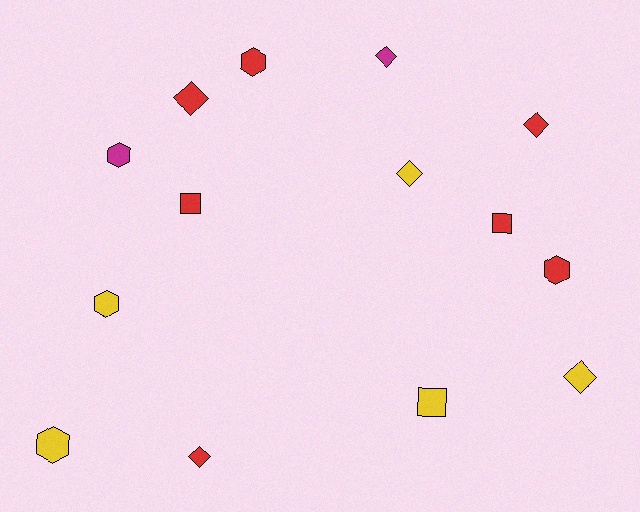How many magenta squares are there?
There are no magenta squares.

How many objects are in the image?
There are 14 objects.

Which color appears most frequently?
Red, with 7 objects.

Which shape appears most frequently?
Diamond, with 6 objects.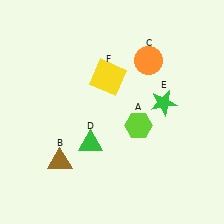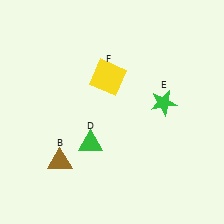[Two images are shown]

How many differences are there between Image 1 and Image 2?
There are 2 differences between the two images.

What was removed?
The lime hexagon (A), the orange circle (C) were removed in Image 2.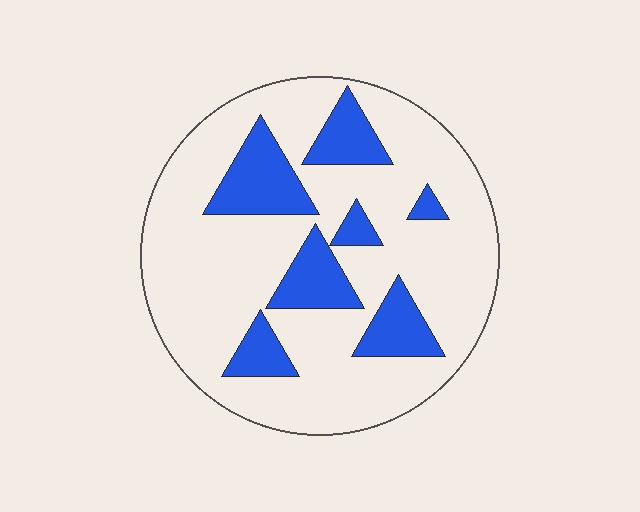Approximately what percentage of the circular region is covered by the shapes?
Approximately 25%.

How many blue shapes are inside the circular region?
7.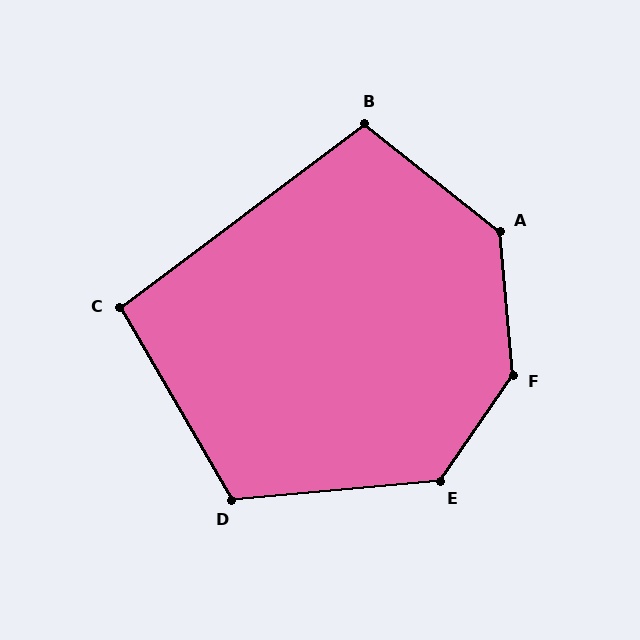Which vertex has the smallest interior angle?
C, at approximately 97 degrees.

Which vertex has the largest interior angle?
F, at approximately 140 degrees.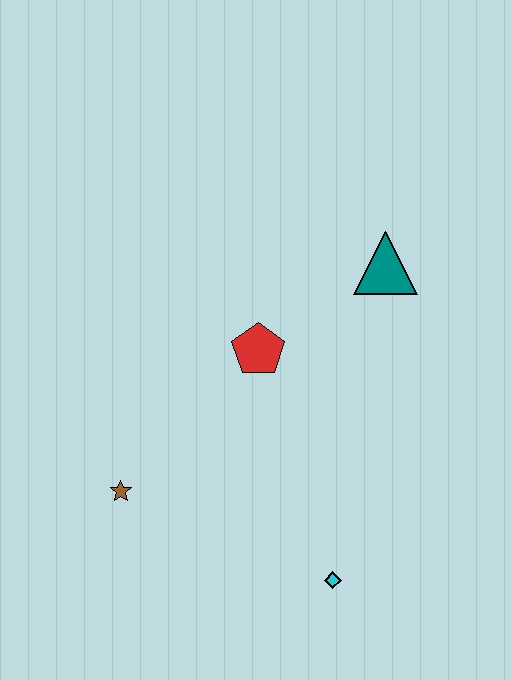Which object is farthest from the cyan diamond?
The teal triangle is farthest from the cyan diamond.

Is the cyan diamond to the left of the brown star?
No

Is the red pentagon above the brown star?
Yes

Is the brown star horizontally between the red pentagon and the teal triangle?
No